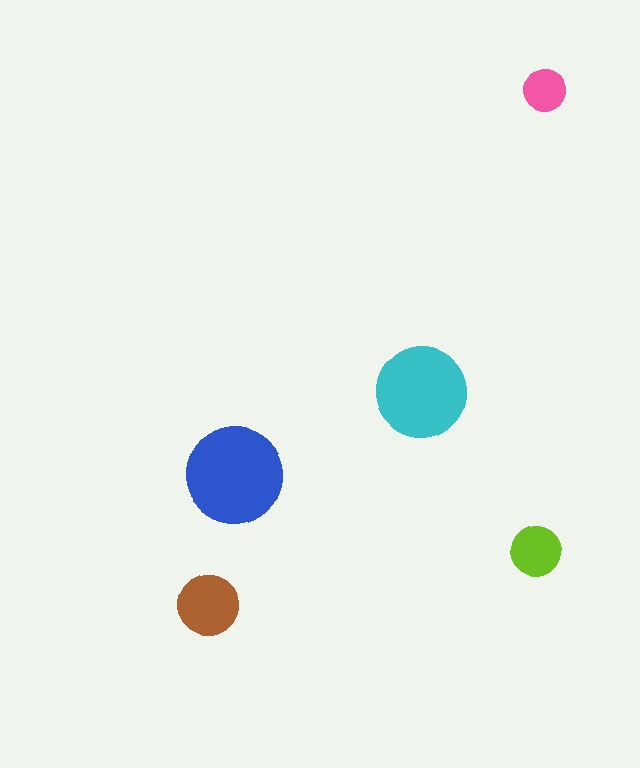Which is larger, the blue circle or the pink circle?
The blue one.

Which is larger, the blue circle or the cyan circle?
The blue one.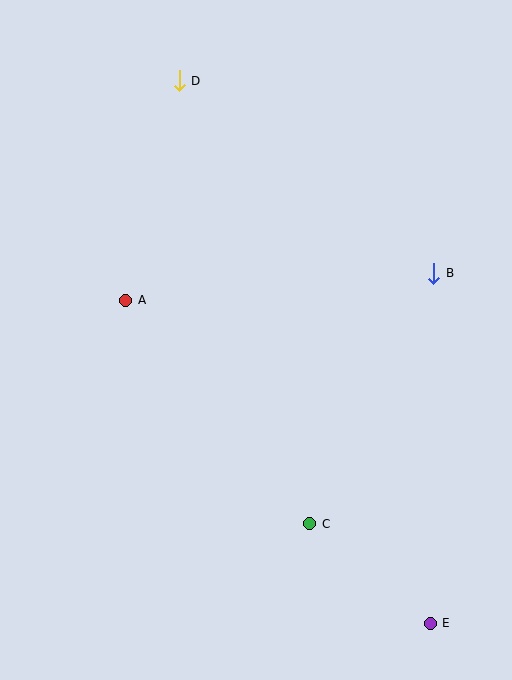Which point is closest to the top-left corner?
Point D is closest to the top-left corner.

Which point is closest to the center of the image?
Point A at (126, 300) is closest to the center.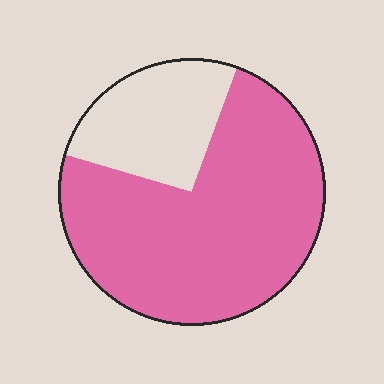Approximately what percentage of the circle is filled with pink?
Approximately 75%.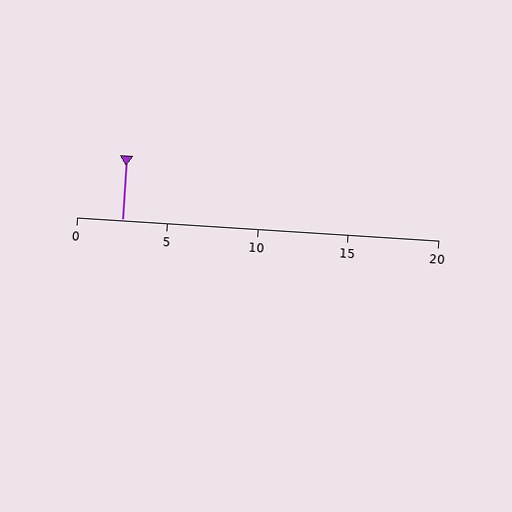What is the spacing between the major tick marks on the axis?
The major ticks are spaced 5 apart.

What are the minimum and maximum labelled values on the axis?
The axis runs from 0 to 20.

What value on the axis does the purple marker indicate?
The marker indicates approximately 2.5.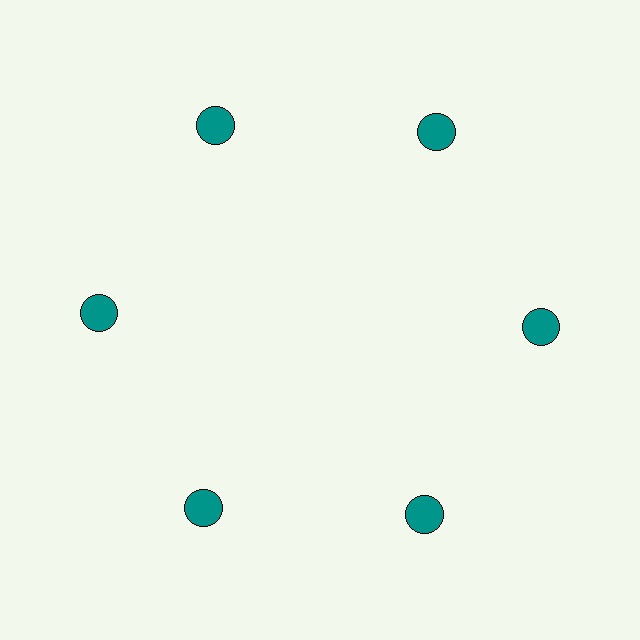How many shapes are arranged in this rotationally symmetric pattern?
There are 6 shapes, arranged in 6 groups of 1.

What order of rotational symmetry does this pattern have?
This pattern has 6-fold rotational symmetry.